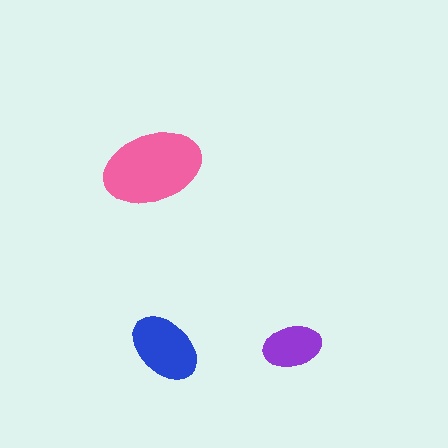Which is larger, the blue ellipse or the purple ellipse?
The blue one.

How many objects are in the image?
There are 3 objects in the image.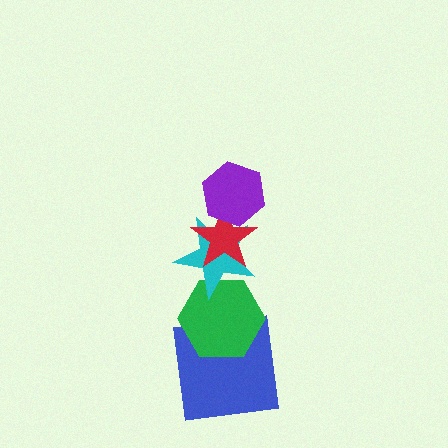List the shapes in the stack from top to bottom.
From top to bottom: the purple hexagon, the red star, the cyan star, the green hexagon, the blue square.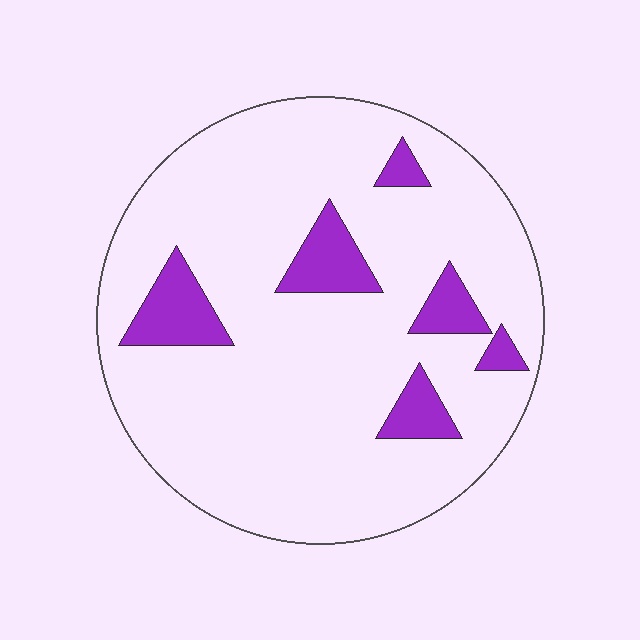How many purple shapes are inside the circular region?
6.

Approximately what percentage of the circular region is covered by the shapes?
Approximately 15%.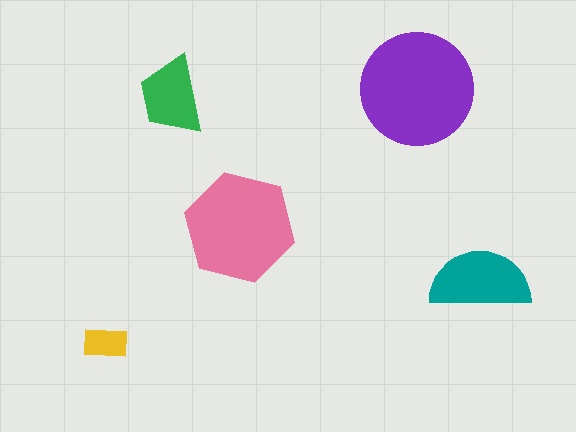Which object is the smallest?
The yellow rectangle.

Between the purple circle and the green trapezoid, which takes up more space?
The purple circle.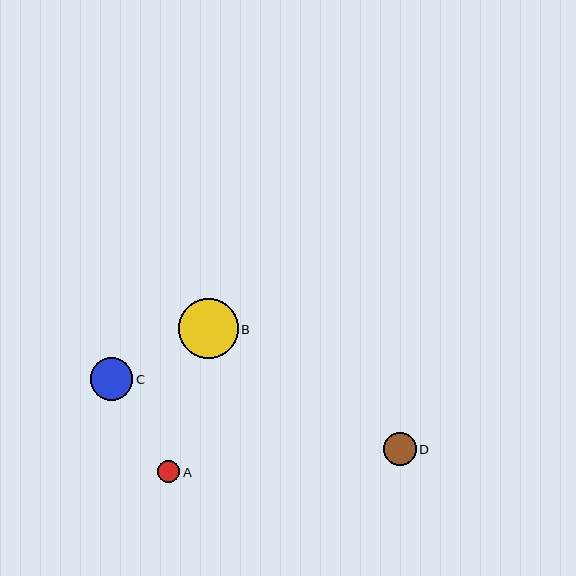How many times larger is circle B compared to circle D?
Circle B is approximately 1.8 times the size of circle D.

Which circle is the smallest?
Circle A is the smallest with a size of approximately 23 pixels.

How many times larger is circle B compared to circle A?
Circle B is approximately 2.6 times the size of circle A.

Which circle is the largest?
Circle B is the largest with a size of approximately 60 pixels.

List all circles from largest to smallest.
From largest to smallest: B, C, D, A.